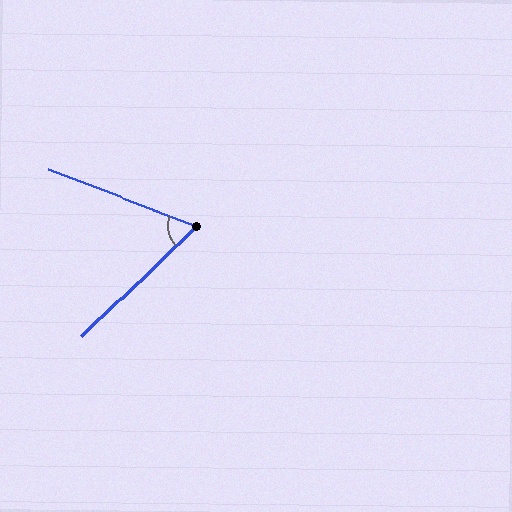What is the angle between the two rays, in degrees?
Approximately 65 degrees.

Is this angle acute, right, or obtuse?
It is acute.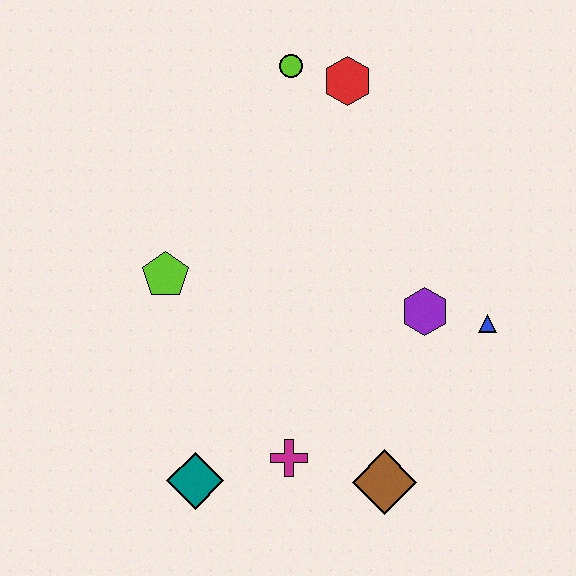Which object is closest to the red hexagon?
The lime circle is closest to the red hexagon.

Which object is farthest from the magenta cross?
The lime circle is farthest from the magenta cross.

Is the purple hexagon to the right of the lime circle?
Yes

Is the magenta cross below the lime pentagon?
Yes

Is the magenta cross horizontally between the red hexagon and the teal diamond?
Yes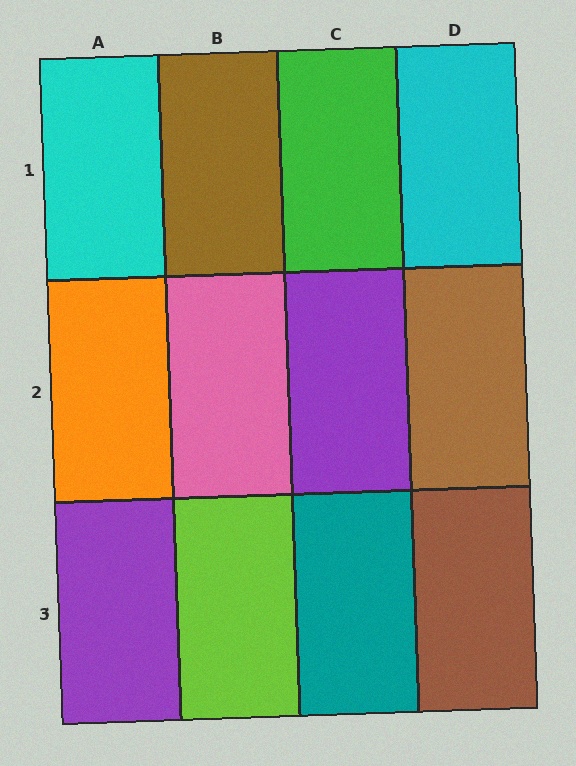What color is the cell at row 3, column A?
Purple.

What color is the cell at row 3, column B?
Lime.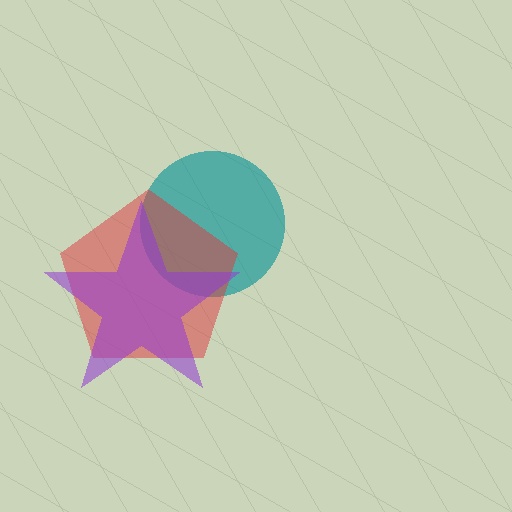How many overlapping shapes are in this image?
There are 3 overlapping shapes in the image.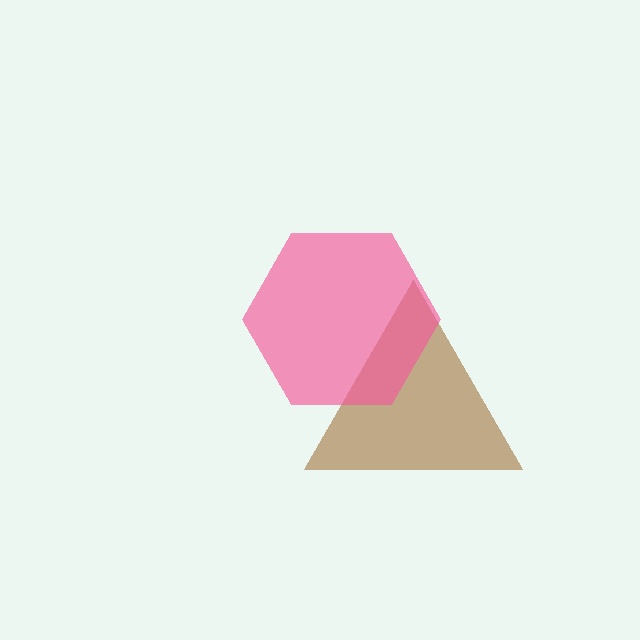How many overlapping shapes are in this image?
There are 2 overlapping shapes in the image.